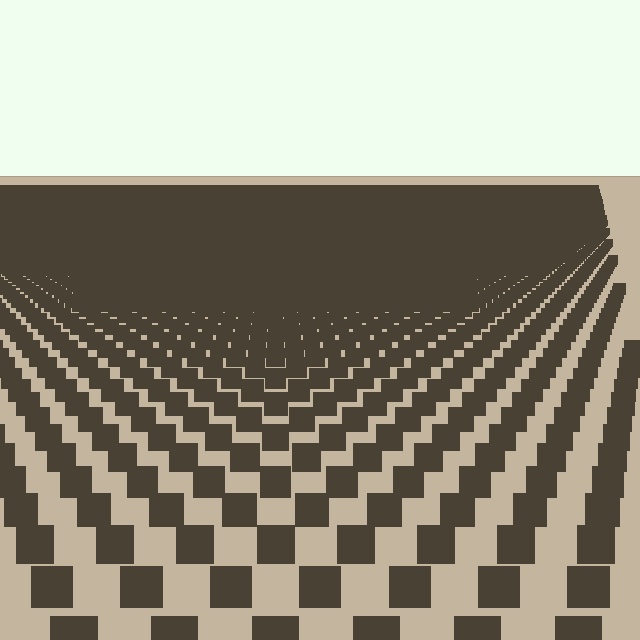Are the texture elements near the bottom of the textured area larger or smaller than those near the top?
Larger. Near the bottom, elements are closer to the viewer and appear at a bigger on-screen size.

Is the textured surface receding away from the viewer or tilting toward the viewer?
The surface is receding away from the viewer. Texture elements get smaller and denser toward the top.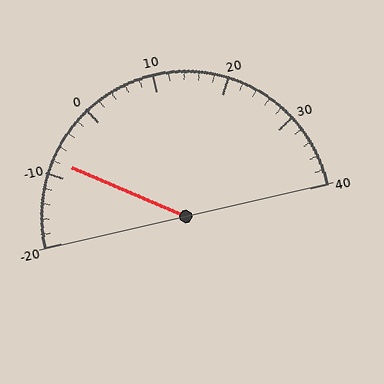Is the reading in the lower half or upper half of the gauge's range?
The reading is in the lower half of the range (-20 to 40).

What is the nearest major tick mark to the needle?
The nearest major tick mark is -10.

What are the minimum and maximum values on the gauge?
The gauge ranges from -20 to 40.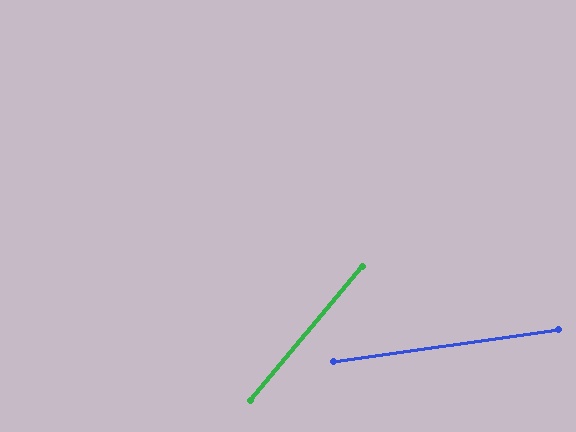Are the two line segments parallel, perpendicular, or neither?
Neither parallel nor perpendicular — they differ by about 42°.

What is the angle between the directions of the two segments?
Approximately 42 degrees.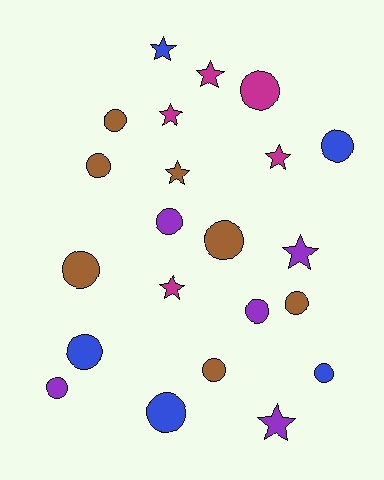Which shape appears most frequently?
Circle, with 14 objects.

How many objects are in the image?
There are 22 objects.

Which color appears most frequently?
Brown, with 7 objects.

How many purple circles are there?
There are 3 purple circles.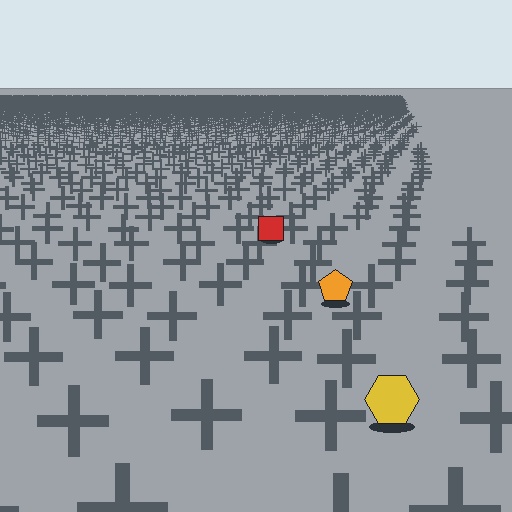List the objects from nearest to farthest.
From nearest to farthest: the yellow hexagon, the orange pentagon, the red square.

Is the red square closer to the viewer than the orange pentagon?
No. The orange pentagon is closer — you can tell from the texture gradient: the ground texture is coarser near it.